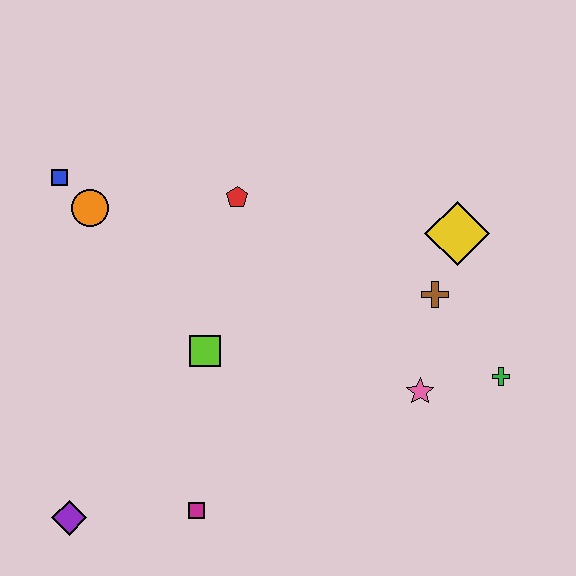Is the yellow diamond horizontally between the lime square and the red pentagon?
No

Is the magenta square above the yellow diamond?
No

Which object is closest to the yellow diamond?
The brown cross is closest to the yellow diamond.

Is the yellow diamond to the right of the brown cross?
Yes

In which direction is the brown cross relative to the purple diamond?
The brown cross is to the right of the purple diamond.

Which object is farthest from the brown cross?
The purple diamond is farthest from the brown cross.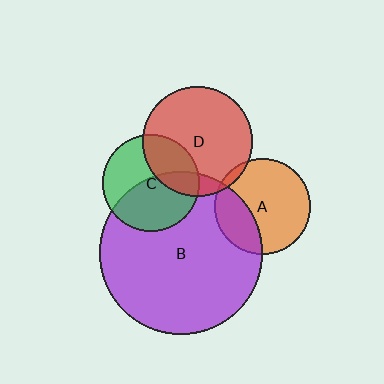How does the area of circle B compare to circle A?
Approximately 2.9 times.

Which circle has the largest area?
Circle B (purple).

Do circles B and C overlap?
Yes.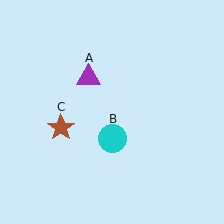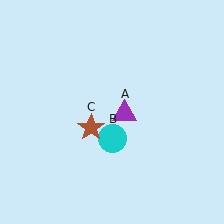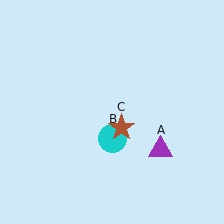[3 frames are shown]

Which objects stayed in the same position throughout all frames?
Cyan circle (object B) remained stationary.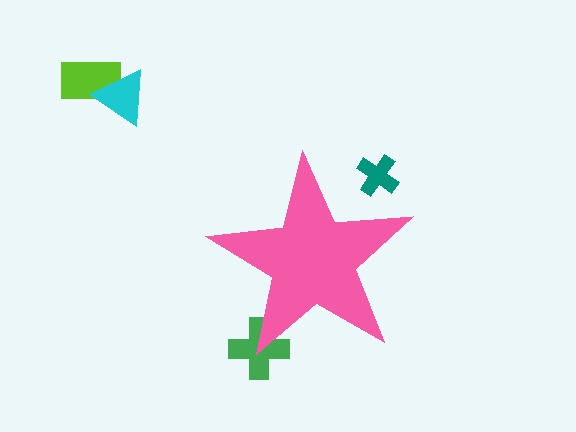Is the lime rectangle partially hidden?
No, the lime rectangle is fully visible.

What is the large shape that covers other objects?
A pink star.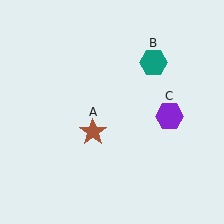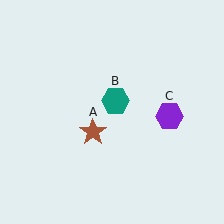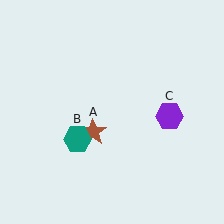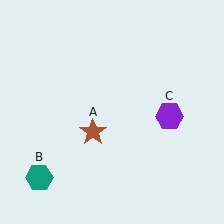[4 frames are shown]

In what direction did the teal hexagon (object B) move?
The teal hexagon (object B) moved down and to the left.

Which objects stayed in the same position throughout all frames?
Brown star (object A) and purple hexagon (object C) remained stationary.